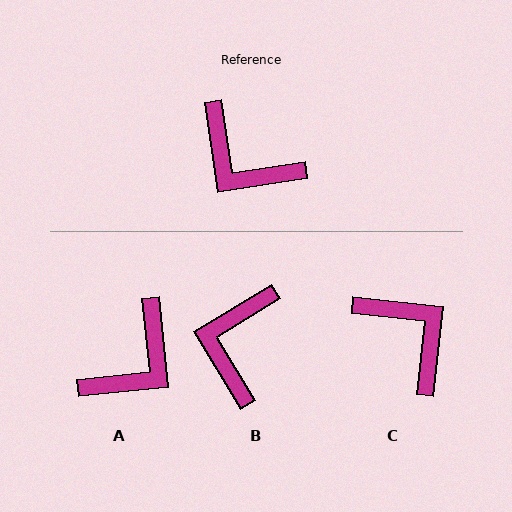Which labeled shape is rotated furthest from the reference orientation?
C, about 165 degrees away.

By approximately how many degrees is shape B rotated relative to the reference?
Approximately 68 degrees clockwise.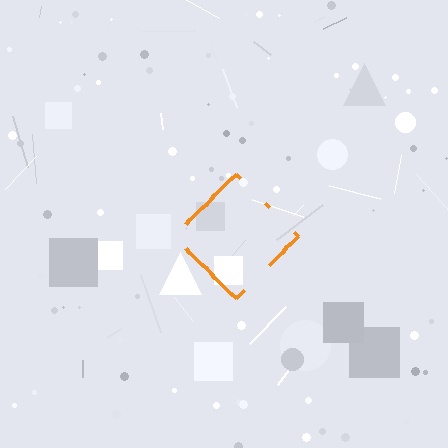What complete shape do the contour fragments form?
The contour fragments form a diamond.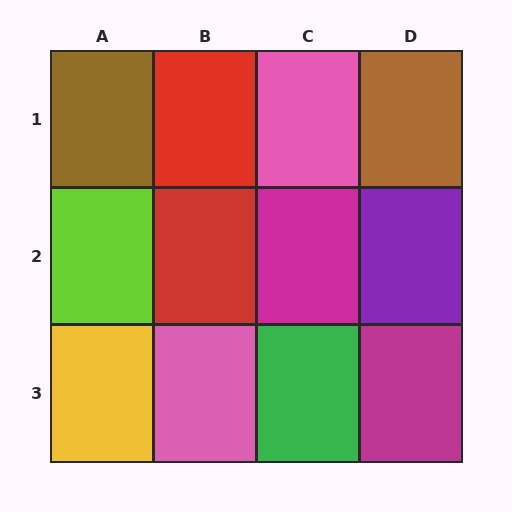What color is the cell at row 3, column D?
Magenta.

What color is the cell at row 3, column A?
Yellow.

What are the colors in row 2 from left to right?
Lime, red, magenta, purple.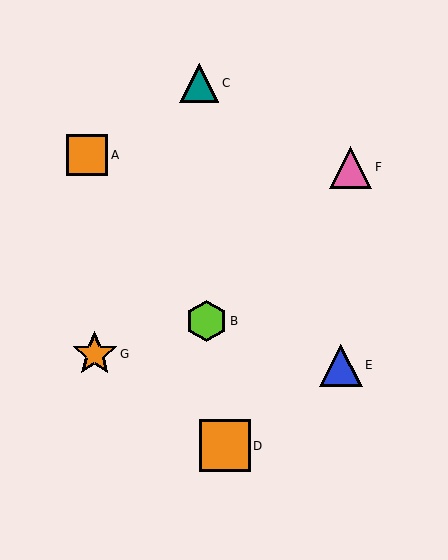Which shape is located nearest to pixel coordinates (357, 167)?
The pink triangle (labeled F) at (351, 167) is nearest to that location.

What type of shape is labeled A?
Shape A is an orange square.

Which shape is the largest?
The orange square (labeled D) is the largest.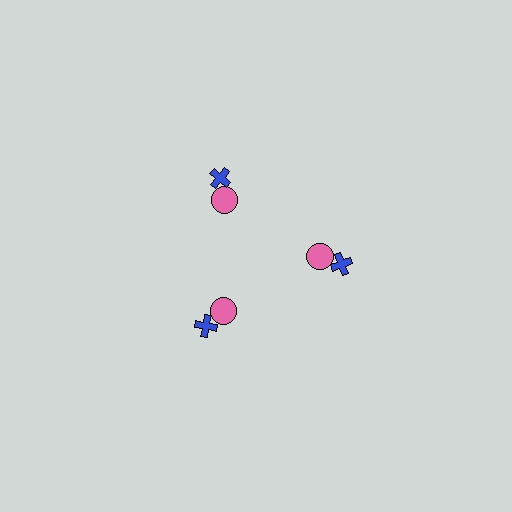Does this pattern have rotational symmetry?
Yes, this pattern has 3-fold rotational symmetry. It looks the same after rotating 120 degrees around the center.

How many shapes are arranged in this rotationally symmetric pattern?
There are 6 shapes, arranged in 3 groups of 2.